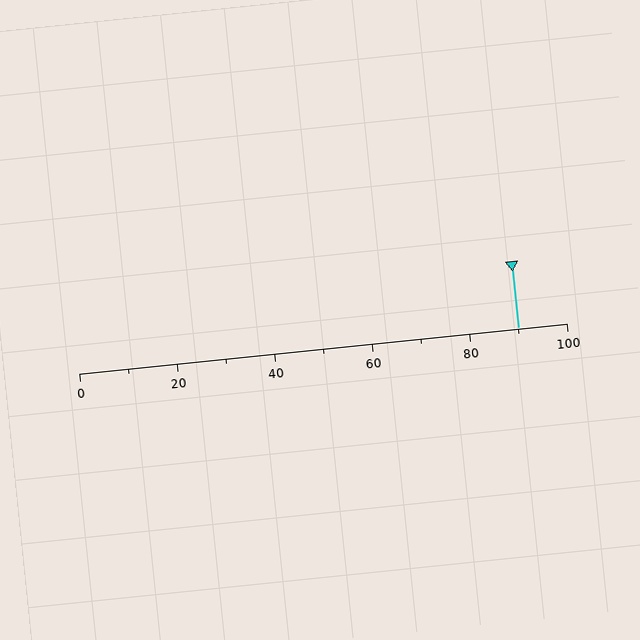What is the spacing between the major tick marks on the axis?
The major ticks are spaced 20 apart.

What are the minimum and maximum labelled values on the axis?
The axis runs from 0 to 100.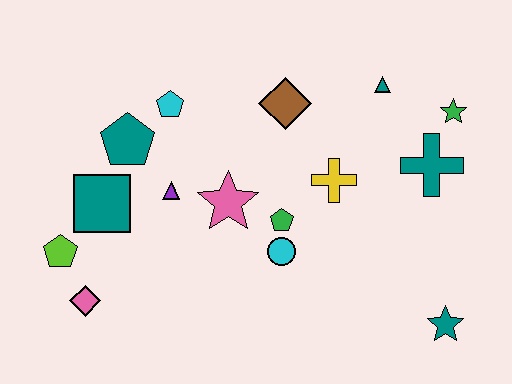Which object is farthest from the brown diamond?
The pink diamond is farthest from the brown diamond.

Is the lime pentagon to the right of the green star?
No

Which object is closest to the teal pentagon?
The cyan pentagon is closest to the teal pentagon.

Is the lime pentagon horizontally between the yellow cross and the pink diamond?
No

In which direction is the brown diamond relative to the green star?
The brown diamond is to the left of the green star.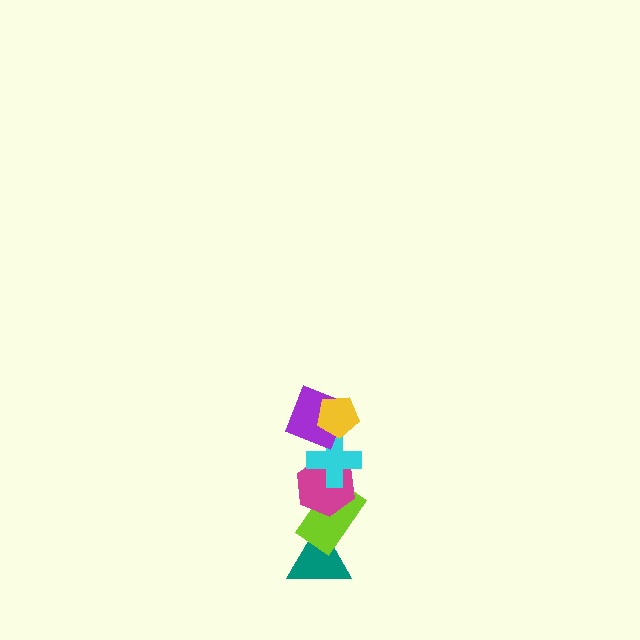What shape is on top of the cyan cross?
The purple square is on top of the cyan cross.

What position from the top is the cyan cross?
The cyan cross is 3rd from the top.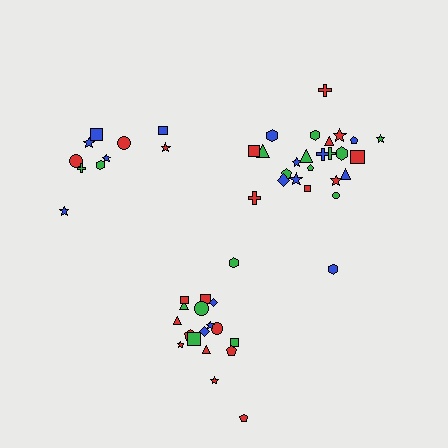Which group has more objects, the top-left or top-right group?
The top-right group.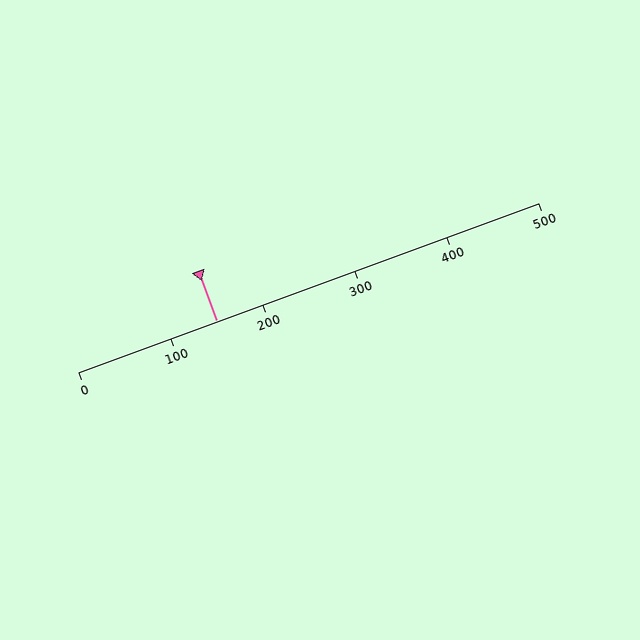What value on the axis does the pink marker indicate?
The marker indicates approximately 150.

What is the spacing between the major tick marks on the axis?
The major ticks are spaced 100 apart.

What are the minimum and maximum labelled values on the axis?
The axis runs from 0 to 500.